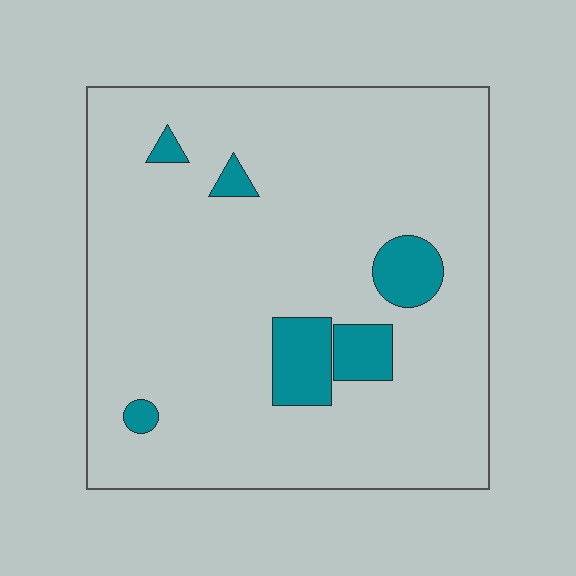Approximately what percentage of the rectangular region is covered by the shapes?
Approximately 10%.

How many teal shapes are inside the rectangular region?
6.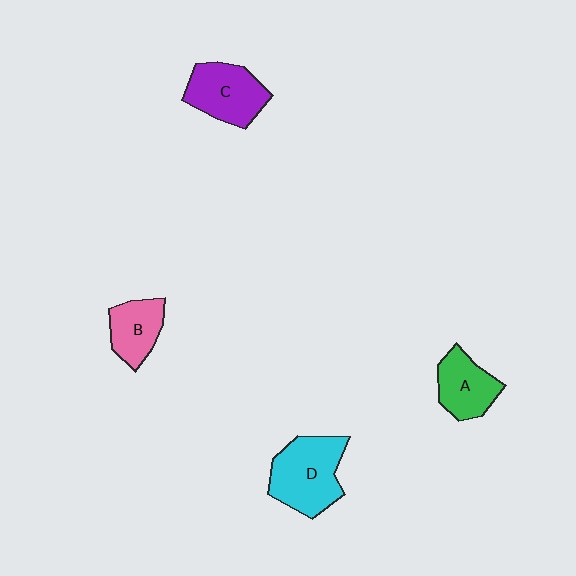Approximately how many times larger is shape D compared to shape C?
Approximately 1.2 times.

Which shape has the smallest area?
Shape B (pink).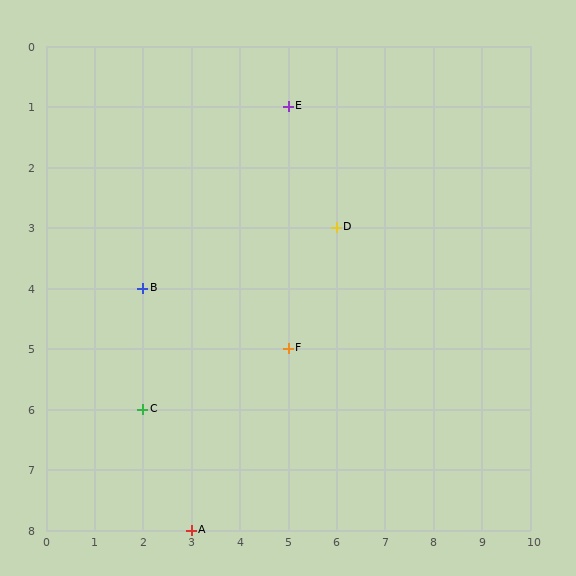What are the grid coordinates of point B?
Point B is at grid coordinates (2, 4).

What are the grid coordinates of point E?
Point E is at grid coordinates (5, 1).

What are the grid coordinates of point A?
Point A is at grid coordinates (3, 8).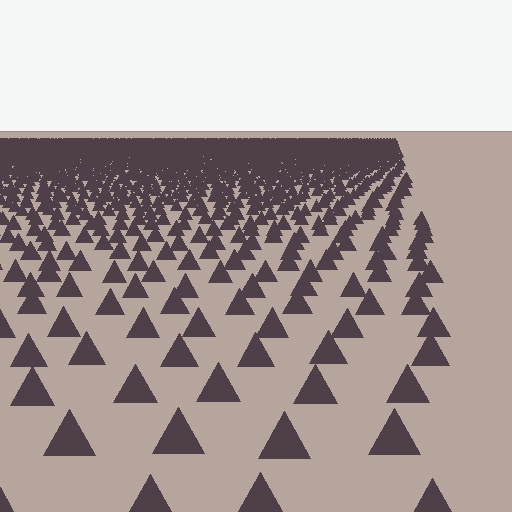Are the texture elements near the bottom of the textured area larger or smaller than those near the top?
Larger. Near the bottom, elements are closer to the viewer and appear at a bigger on-screen size.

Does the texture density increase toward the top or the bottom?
Density increases toward the top.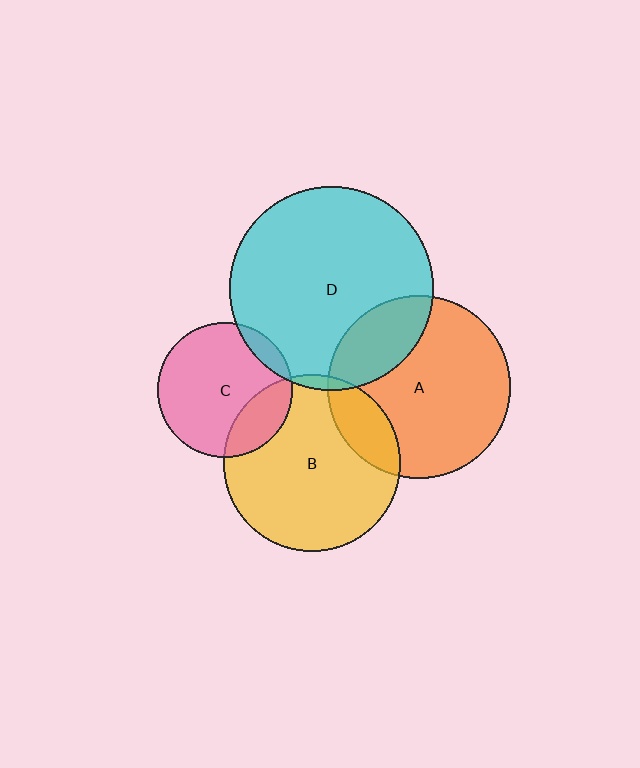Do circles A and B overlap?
Yes.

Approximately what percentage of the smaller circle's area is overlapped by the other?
Approximately 15%.